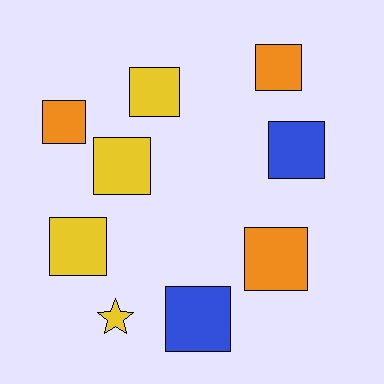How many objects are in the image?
There are 9 objects.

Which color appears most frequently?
Yellow, with 4 objects.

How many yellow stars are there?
There is 1 yellow star.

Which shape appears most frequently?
Square, with 8 objects.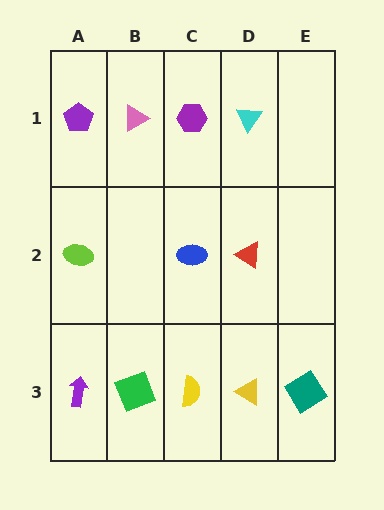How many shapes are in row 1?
4 shapes.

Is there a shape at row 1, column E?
No, that cell is empty.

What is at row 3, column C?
A yellow semicircle.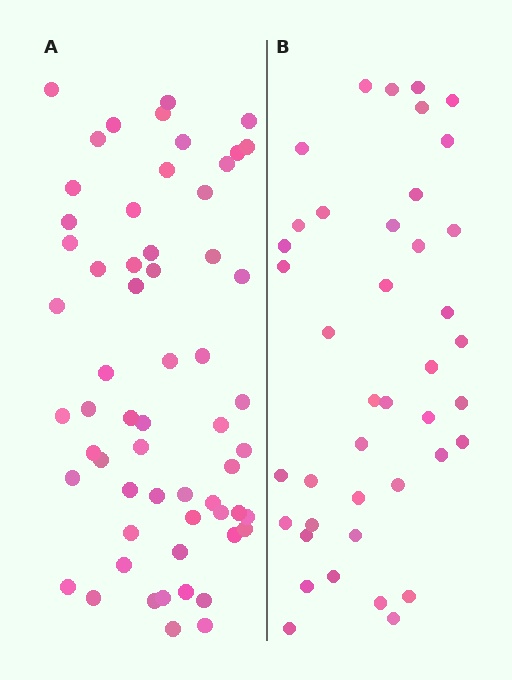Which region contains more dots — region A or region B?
Region A (the left region) has more dots.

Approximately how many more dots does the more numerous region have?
Region A has approximately 20 more dots than region B.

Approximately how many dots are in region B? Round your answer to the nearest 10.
About 40 dots. (The exact count is 41, which rounds to 40.)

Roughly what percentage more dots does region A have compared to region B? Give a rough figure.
About 45% more.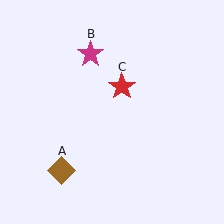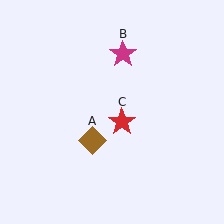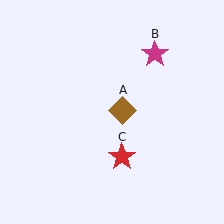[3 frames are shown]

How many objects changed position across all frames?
3 objects changed position: brown diamond (object A), magenta star (object B), red star (object C).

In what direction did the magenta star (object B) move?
The magenta star (object B) moved right.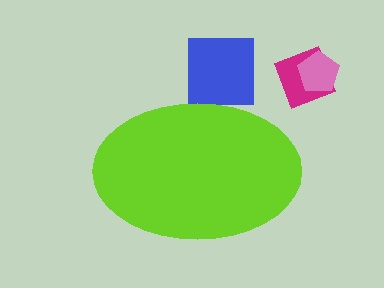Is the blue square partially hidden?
Yes, the blue square is partially hidden behind the lime ellipse.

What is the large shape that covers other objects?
A lime ellipse.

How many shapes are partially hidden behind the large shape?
1 shape is partially hidden.